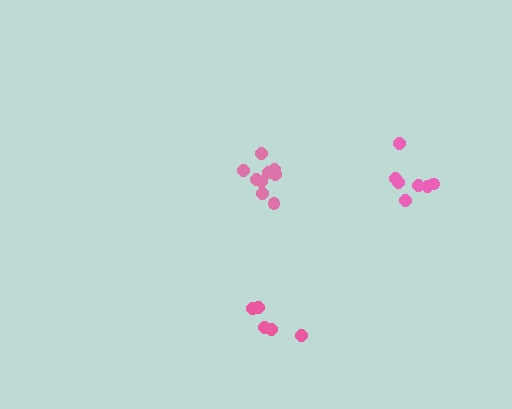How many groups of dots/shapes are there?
There are 3 groups.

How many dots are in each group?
Group 1: 9 dots, Group 2: 7 dots, Group 3: 5 dots (21 total).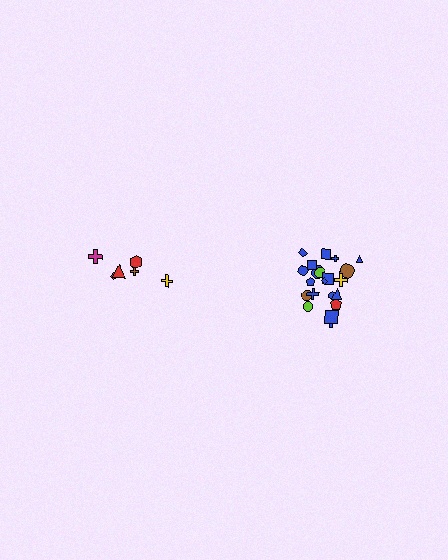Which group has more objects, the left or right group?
The right group.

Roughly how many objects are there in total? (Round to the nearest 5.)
Roughly 30 objects in total.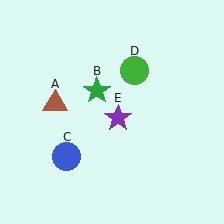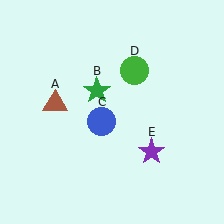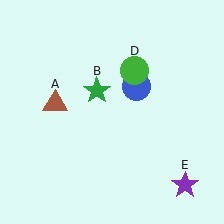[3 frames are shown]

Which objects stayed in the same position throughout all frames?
Brown triangle (object A) and green star (object B) and green circle (object D) remained stationary.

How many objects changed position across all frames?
2 objects changed position: blue circle (object C), purple star (object E).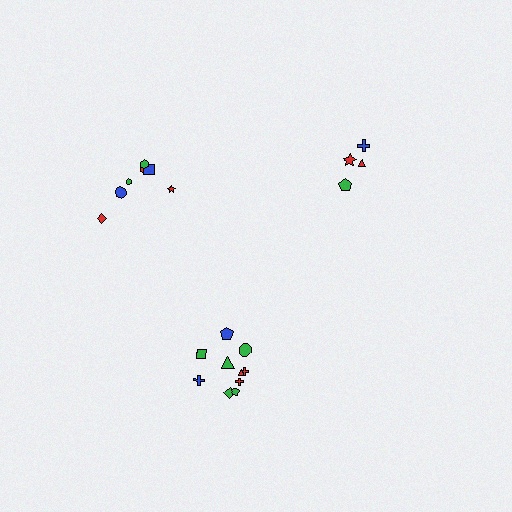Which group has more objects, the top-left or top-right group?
The top-left group.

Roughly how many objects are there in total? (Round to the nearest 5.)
Roughly 20 objects in total.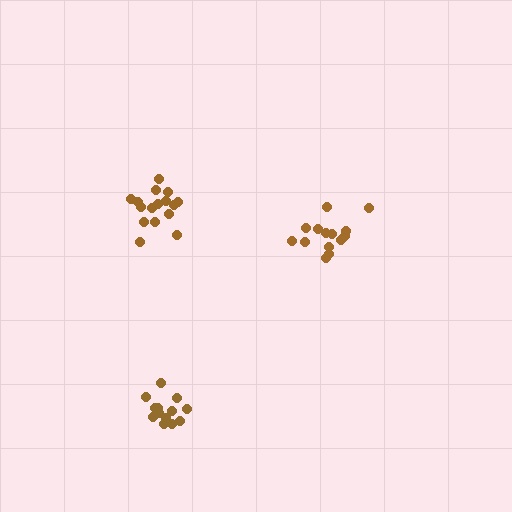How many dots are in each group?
Group 1: 17 dots, Group 2: 14 dots, Group 3: 14 dots (45 total).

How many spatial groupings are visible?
There are 3 spatial groupings.